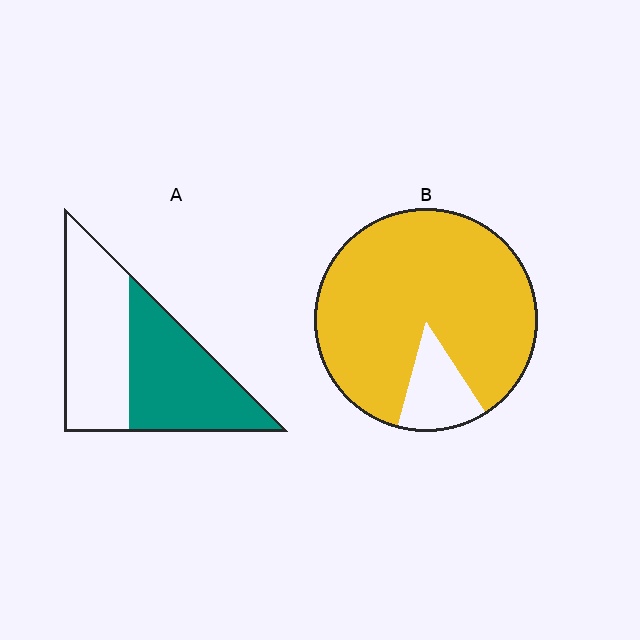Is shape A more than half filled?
Roughly half.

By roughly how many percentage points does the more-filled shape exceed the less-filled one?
By roughly 35 percentage points (B over A).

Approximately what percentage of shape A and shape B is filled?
A is approximately 50% and B is approximately 85%.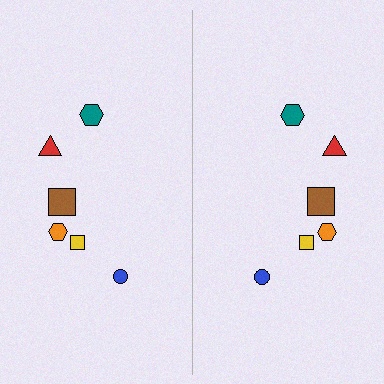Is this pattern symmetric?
Yes, this pattern has bilateral (reflection) symmetry.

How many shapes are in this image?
There are 12 shapes in this image.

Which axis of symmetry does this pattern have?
The pattern has a vertical axis of symmetry running through the center of the image.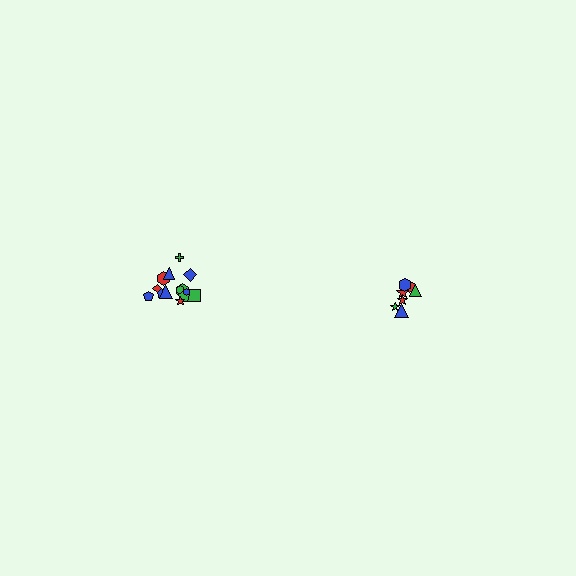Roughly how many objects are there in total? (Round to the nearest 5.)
Roughly 20 objects in total.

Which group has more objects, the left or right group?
The left group.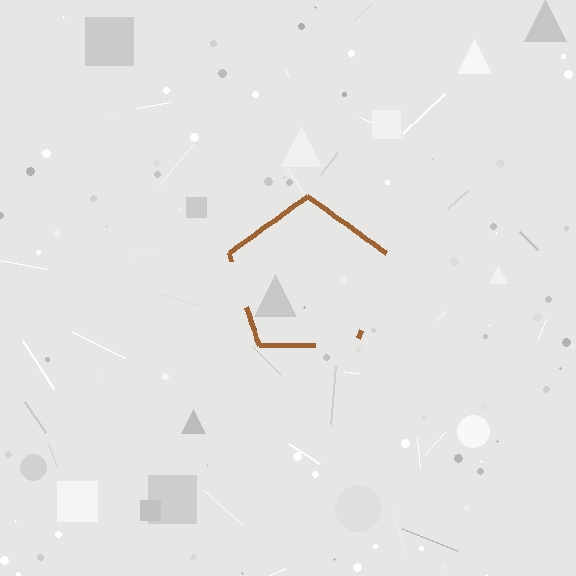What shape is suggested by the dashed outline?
The dashed outline suggests a pentagon.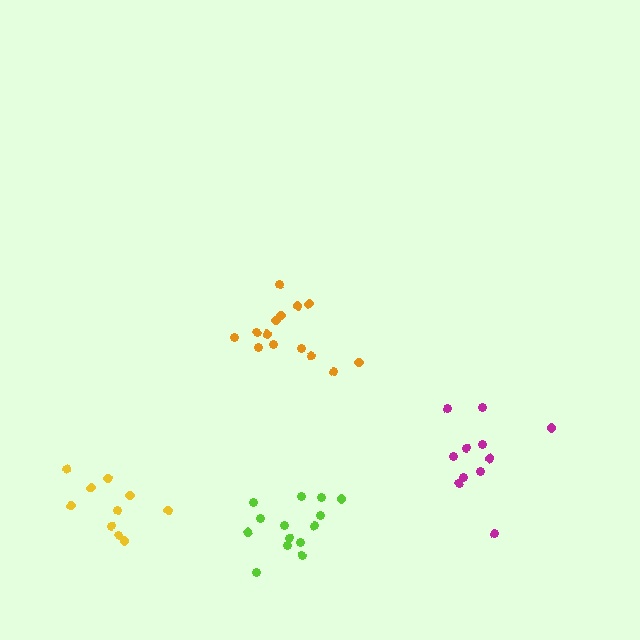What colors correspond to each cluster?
The clusters are colored: lime, yellow, orange, magenta.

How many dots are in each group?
Group 1: 14 dots, Group 2: 10 dots, Group 3: 14 dots, Group 4: 11 dots (49 total).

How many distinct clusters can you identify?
There are 4 distinct clusters.